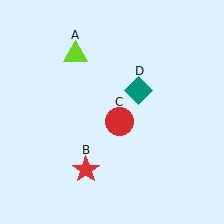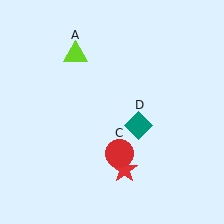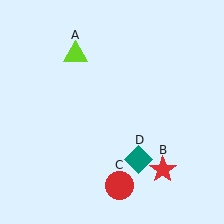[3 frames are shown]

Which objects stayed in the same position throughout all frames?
Lime triangle (object A) remained stationary.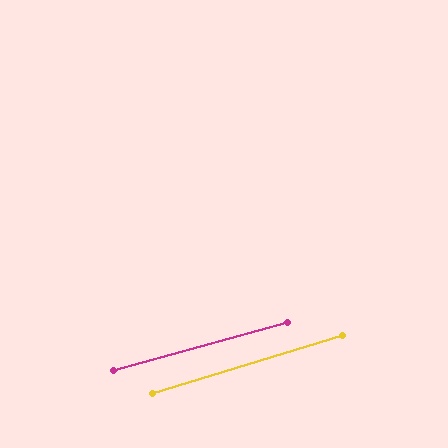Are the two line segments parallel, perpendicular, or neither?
Parallel — their directions differ by only 1.5°.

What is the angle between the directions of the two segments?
Approximately 1 degree.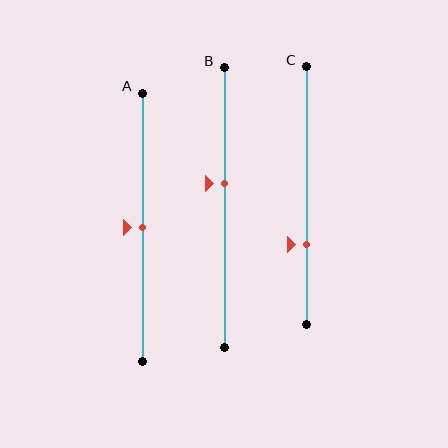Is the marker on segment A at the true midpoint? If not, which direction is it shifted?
Yes, the marker on segment A is at the true midpoint.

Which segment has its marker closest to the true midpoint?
Segment A has its marker closest to the true midpoint.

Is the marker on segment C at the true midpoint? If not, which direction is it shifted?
No, the marker on segment C is shifted downward by about 19% of the segment length.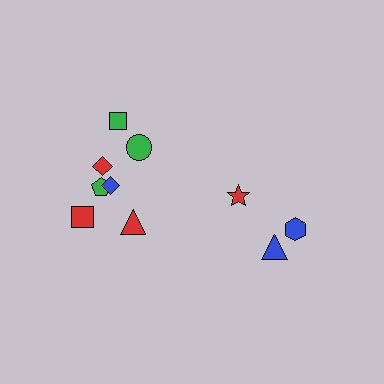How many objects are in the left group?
There are 7 objects.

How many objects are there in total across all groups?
There are 10 objects.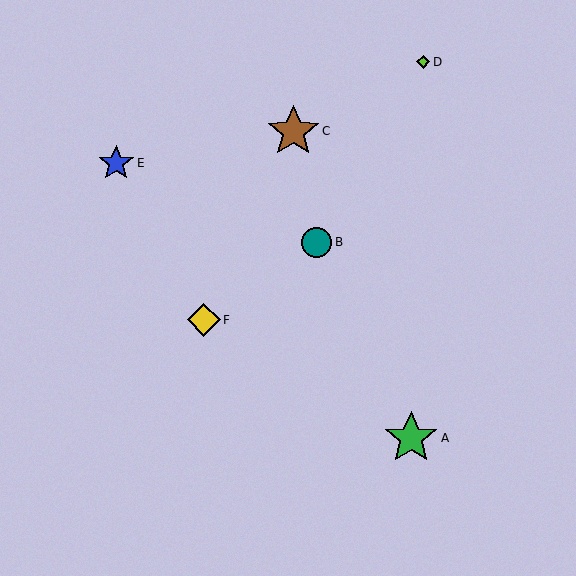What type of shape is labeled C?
Shape C is a brown star.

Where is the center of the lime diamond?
The center of the lime diamond is at (423, 62).